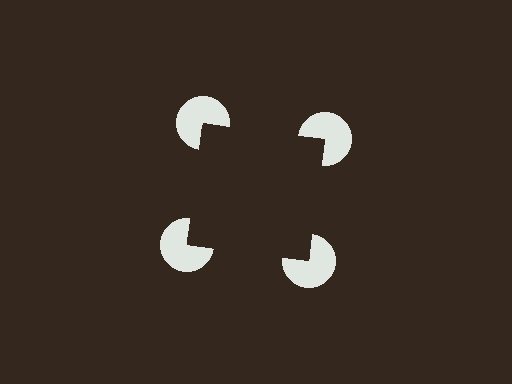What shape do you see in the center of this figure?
An illusory square — its edges are inferred from the aligned wedge cuts in the pac-man discs, not physically drawn.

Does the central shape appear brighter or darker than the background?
It typically appears slightly darker than the background, even though no actual brightness change is drawn.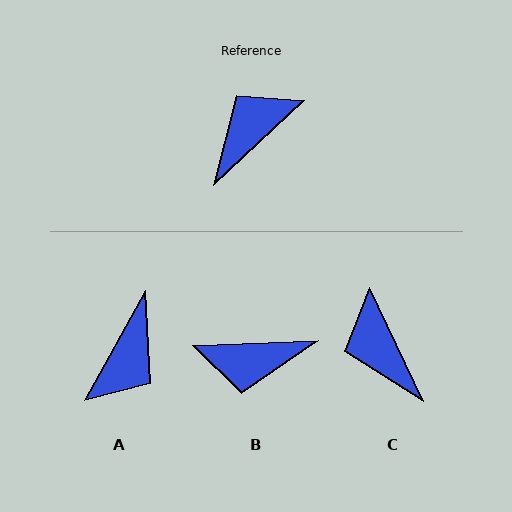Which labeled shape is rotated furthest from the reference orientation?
A, about 162 degrees away.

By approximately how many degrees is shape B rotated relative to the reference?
Approximately 139 degrees counter-clockwise.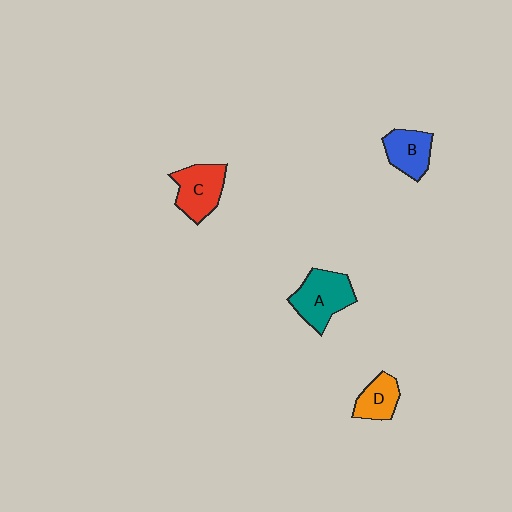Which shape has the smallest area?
Shape D (orange).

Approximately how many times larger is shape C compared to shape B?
Approximately 1.2 times.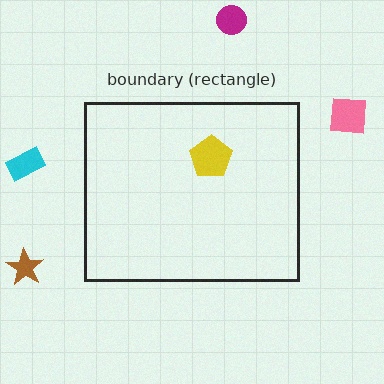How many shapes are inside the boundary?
1 inside, 4 outside.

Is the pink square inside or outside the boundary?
Outside.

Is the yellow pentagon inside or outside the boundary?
Inside.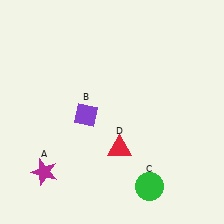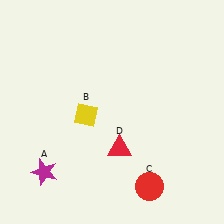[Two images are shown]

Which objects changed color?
B changed from purple to yellow. C changed from green to red.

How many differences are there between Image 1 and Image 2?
There are 2 differences between the two images.